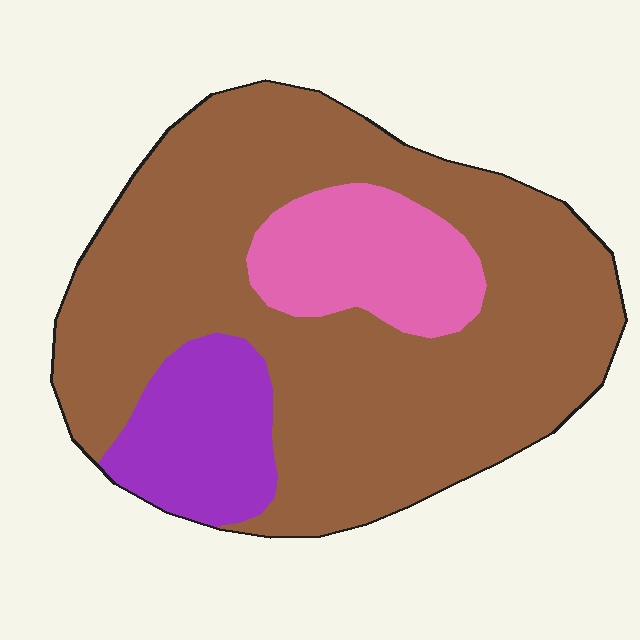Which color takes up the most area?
Brown, at roughly 75%.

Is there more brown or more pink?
Brown.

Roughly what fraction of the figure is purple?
Purple covers about 15% of the figure.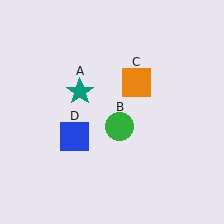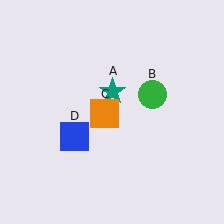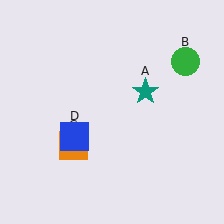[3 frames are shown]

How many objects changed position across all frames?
3 objects changed position: teal star (object A), green circle (object B), orange square (object C).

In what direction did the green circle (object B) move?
The green circle (object B) moved up and to the right.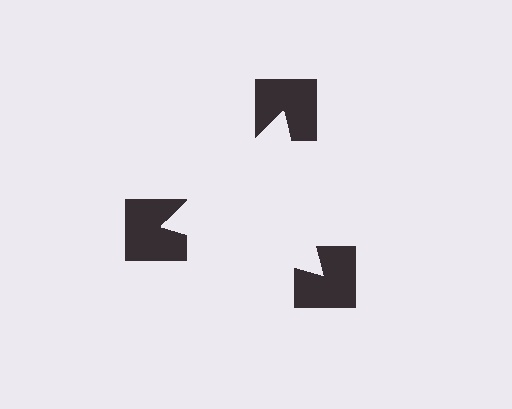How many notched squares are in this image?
There are 3 — one at each vertex of the illusory triangle.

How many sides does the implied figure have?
3 sides.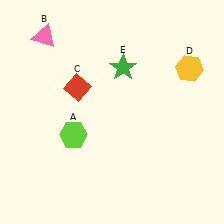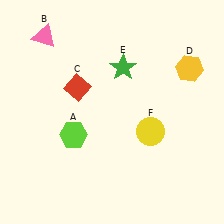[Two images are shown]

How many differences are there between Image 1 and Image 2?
There is 1 difference between the two images.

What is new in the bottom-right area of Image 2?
A yellow circle (F) was added in the bottom-right area of Image 2.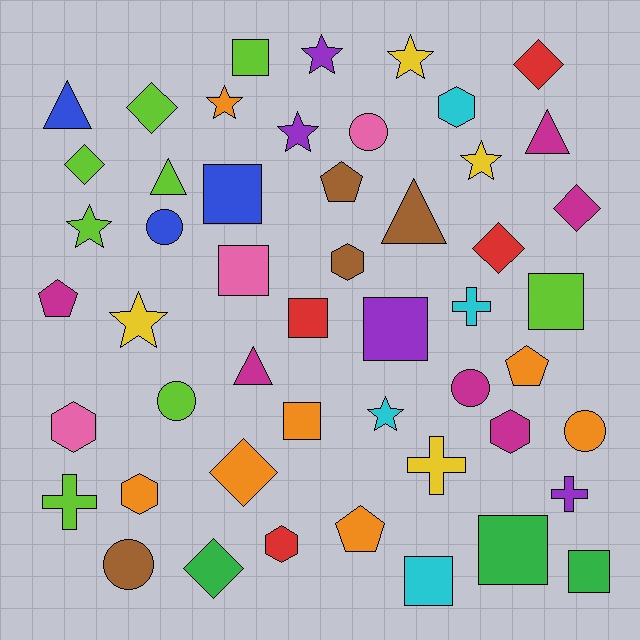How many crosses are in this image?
There are 4 crosses.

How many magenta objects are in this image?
There are 6 magenta objects.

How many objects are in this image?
There are 50 objects.